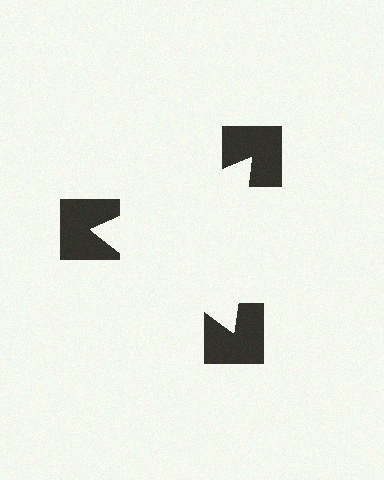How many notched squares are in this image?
There are 3 — one at each vertex of the illusory triangle.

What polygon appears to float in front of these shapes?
An illusory triangle — its edges are inferred from the aligned wedge cuts in the notched squares, not physically drawn.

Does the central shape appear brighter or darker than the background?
It typically appears slightly brighter than the background, even though no actual brightness change is drawn.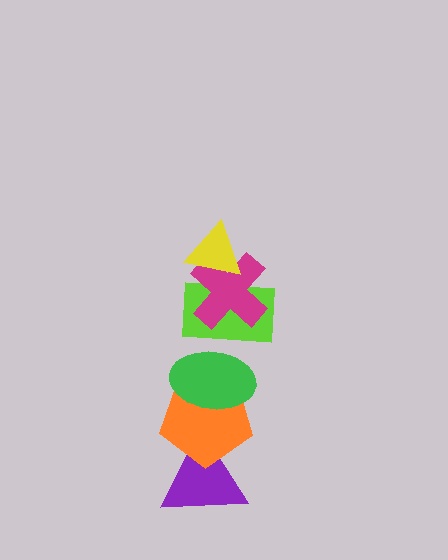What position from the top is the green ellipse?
The green ellipse is 4th from the top.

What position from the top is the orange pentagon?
The orange pentagon is 5th from the top.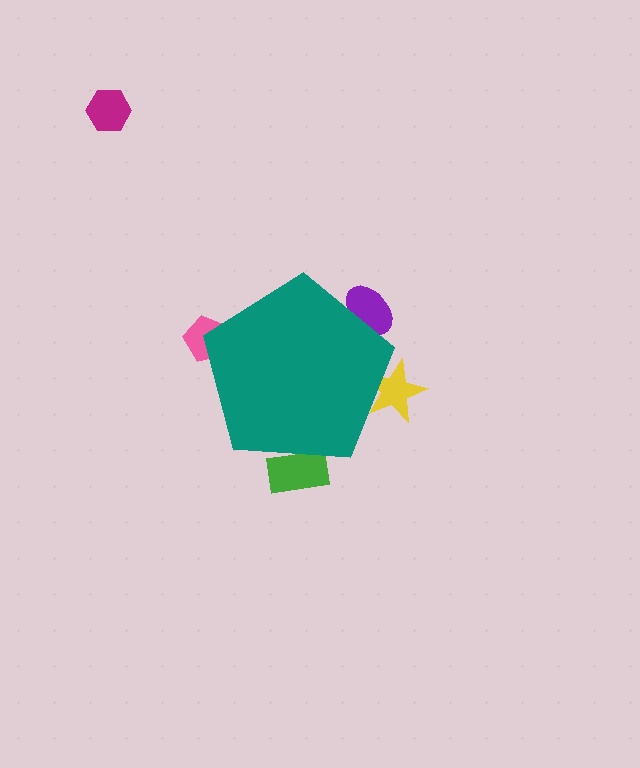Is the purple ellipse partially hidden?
Yes, the purple ellipse is partially hidden behind the teal pentagon.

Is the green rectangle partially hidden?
Yes, the green rectangle is partially hidden behind the teal pentagon.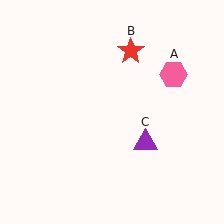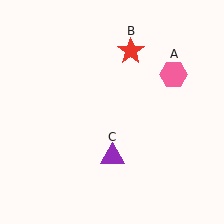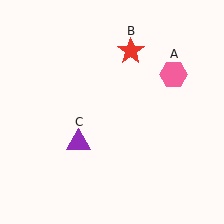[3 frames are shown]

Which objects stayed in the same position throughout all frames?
Pink hexagon (object A) and red star (object B) remained stationary.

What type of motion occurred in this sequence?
The purple triangle (object C) rotated clockwise around the center of the scene.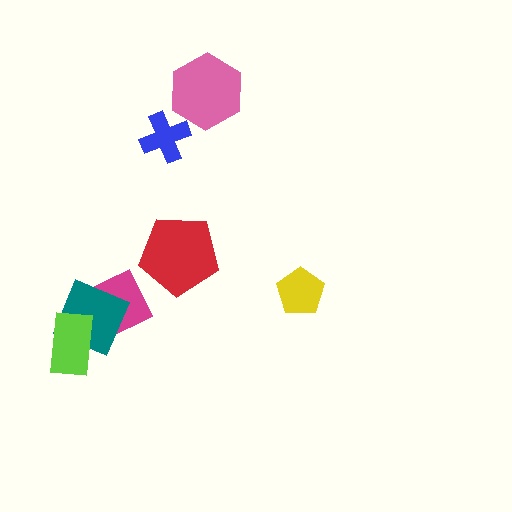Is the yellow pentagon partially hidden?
No, no other shape covers it.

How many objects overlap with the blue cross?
0 objects overlap with the blue cross.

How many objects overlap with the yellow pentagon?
0 objects overlap with the yellow pentagon.